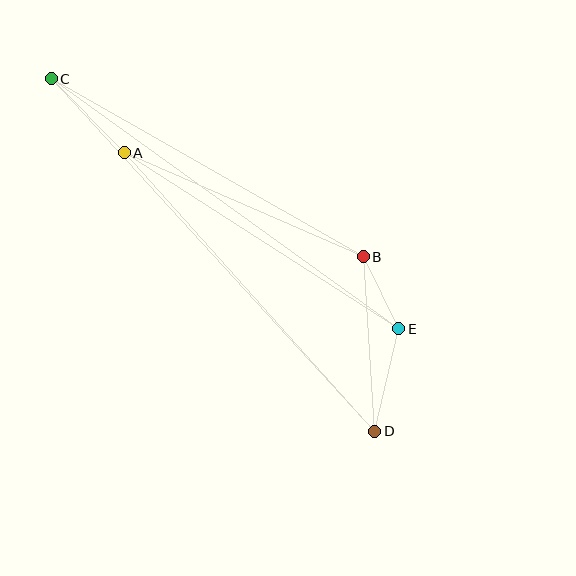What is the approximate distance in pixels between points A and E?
The distance between A and E is approximately 326 pixels.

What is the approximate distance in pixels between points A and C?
The distance between A and C is approximately 104 pixels.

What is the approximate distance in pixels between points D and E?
The distance between D and E is approximately 105 pixels.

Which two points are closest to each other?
Points B and E are closest to each other.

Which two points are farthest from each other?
Points C and D are farthest from each other.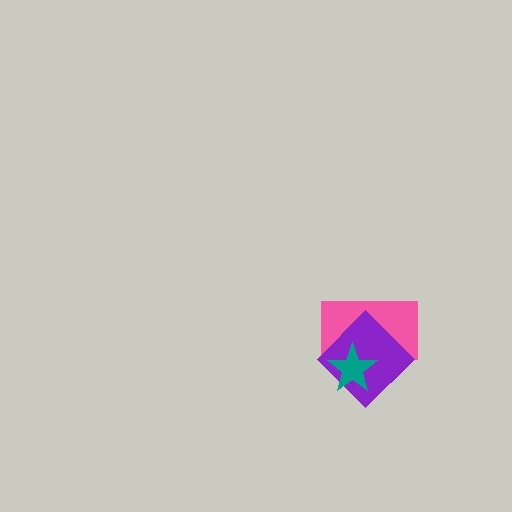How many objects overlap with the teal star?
2 objects overlap with the teal star.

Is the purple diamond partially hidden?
Yes, it is partially covered by another shape.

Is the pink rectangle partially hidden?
Yes, it is partially covered by another shape.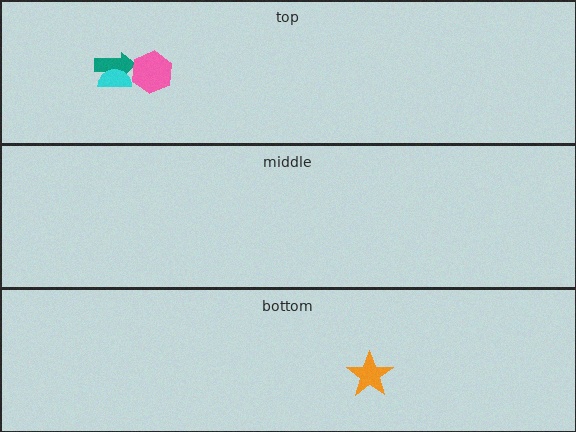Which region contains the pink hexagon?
The top region.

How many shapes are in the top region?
3.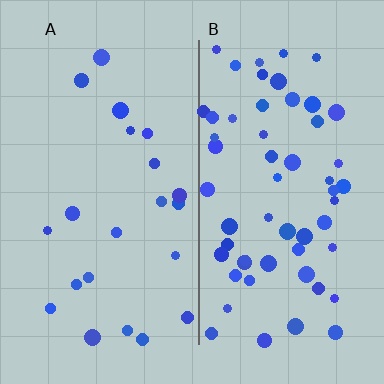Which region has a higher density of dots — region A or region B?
B (the right).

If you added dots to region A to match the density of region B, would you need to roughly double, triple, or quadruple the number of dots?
Approximately triple.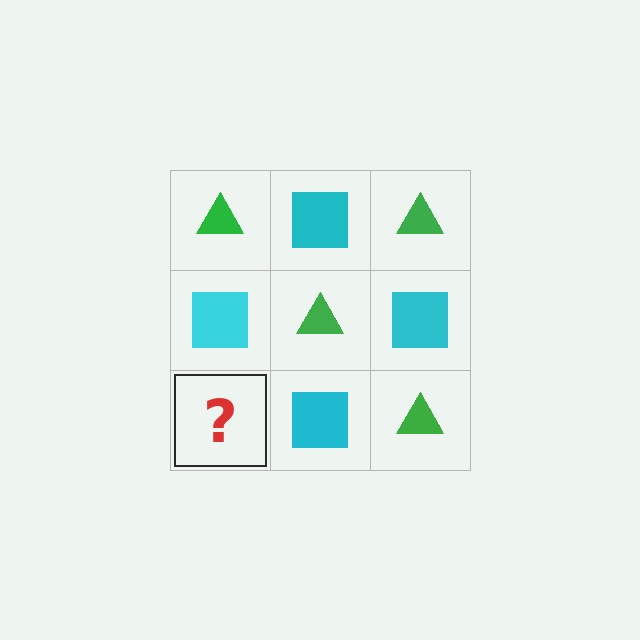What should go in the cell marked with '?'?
The missing cell should contain a green triangle.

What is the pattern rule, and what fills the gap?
The rule is that it alternates green triangle and cyan square in a checkerboard pattern. The gap should be filled with a green triangle.